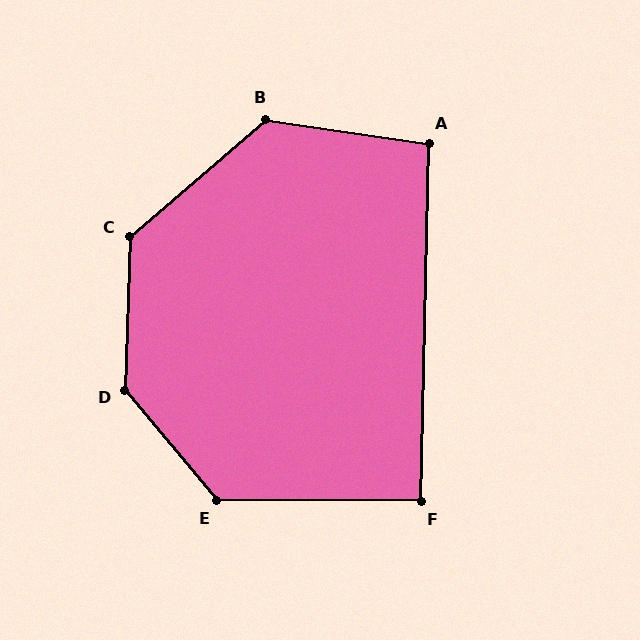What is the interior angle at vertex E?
Approximately 130 degrees (obtuse).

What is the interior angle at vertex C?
Approximately 133 degrees (obtuse).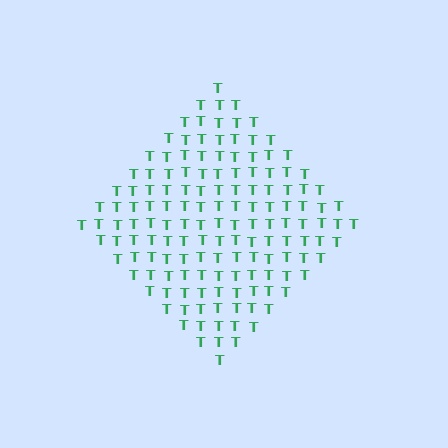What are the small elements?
The small elements are letter T's.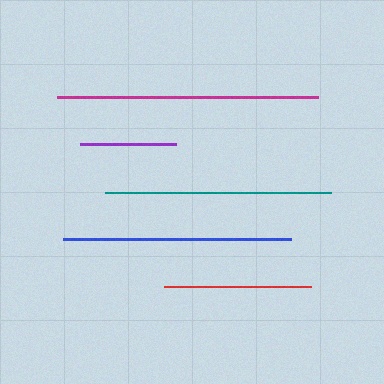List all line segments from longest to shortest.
From longest to shortest: magenta, blue, teal, red, purple.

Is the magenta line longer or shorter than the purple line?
The magenta line is longer than the purple line.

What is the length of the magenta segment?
The magenta segment is approximately 261 pixels long.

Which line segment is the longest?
The magenta line is the longest at approximately 261 pixels.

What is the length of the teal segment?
The teal segment is approximately 226 pixels long.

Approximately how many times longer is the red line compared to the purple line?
The red line is approximately 1.5 times the length of the purple line.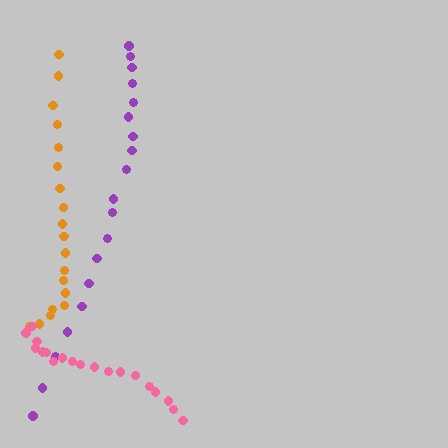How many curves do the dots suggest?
There are 3 distinct paths.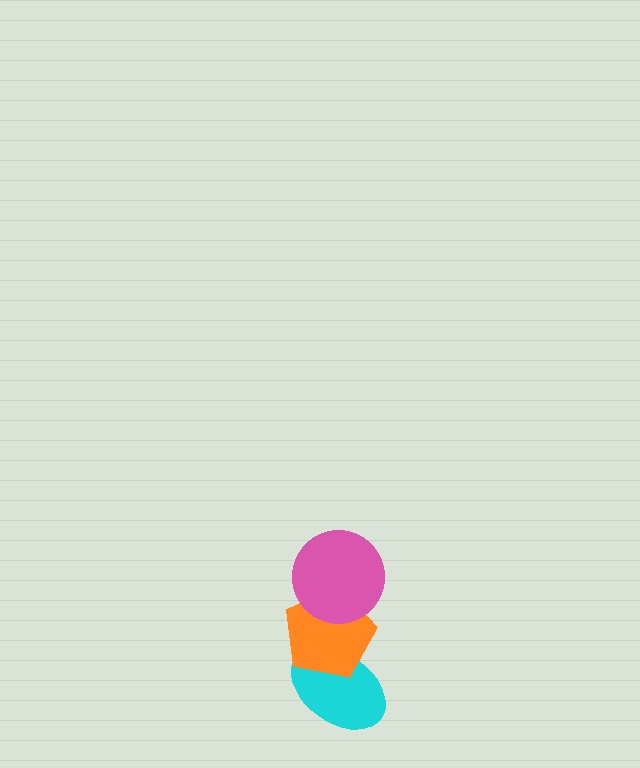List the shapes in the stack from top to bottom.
From top to bottom: the pink circle, the orange pentagon, the cyan ellipse.